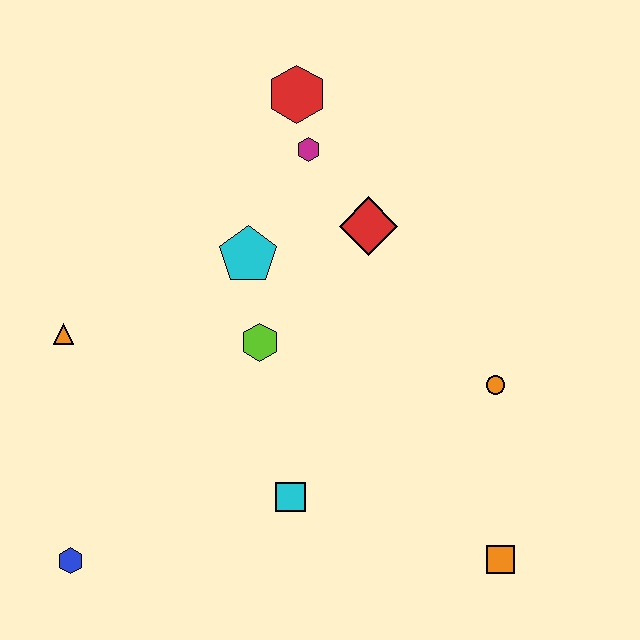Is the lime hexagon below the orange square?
No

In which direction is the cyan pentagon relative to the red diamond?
The cyan pentagon is to the left of the red diamond.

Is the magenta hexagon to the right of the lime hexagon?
Yes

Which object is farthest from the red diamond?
The blue hexagon is farthest from the red diamond.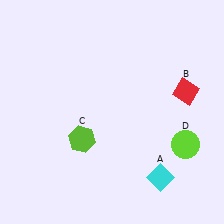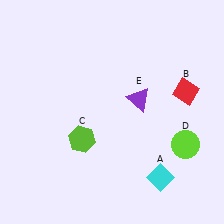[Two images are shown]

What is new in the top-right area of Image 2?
A purple triangle (E) was added in the top-right area of Image 2.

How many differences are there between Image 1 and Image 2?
There is 1 difference between the two images.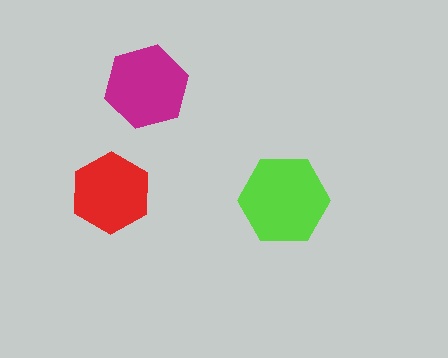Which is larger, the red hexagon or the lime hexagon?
The lime one.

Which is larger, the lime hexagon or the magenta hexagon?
The lime one.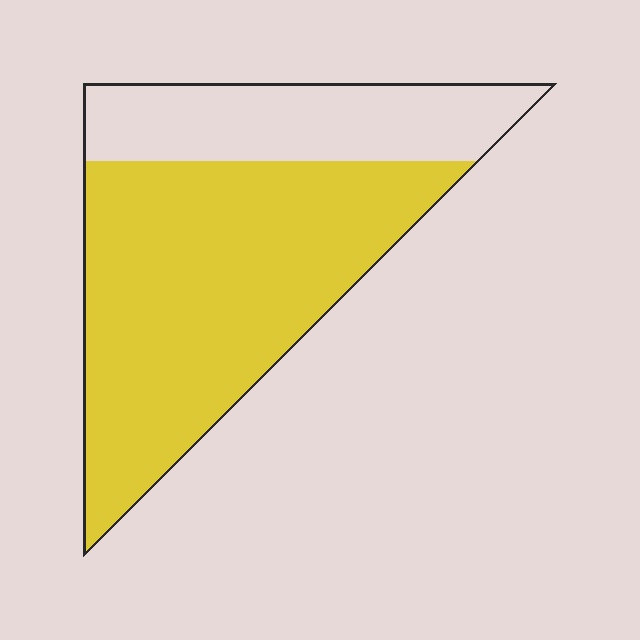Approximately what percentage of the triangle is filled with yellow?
Approximately 70%.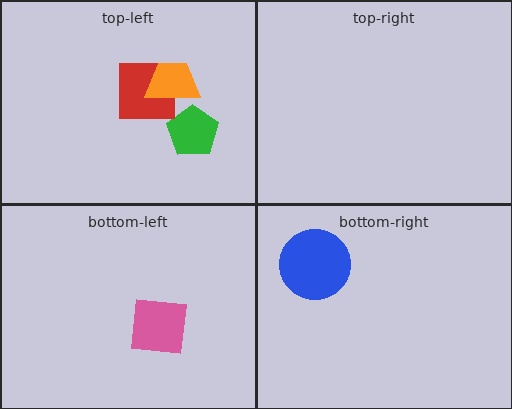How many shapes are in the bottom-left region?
1.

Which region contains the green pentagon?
The top-left region.